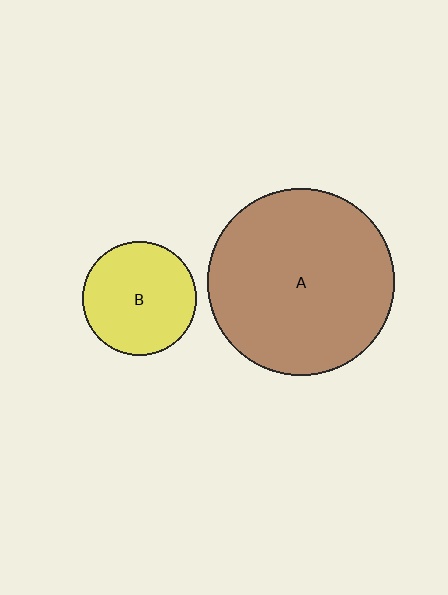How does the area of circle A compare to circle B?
Approximately 2.7 times.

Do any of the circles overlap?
No, none of the circles overlap.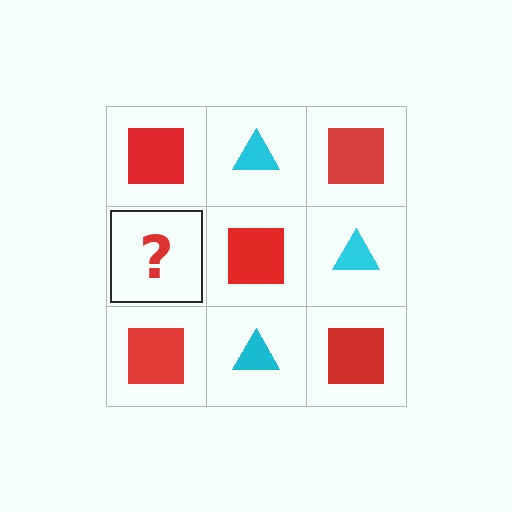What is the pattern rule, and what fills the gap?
The rule is that it alternates red square and cyan triangle in a checkerboard pattern. The gap should be filled with a cyan triangle.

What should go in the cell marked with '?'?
The missing cell should contain a cyan triangle.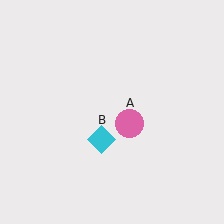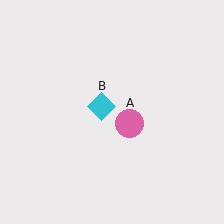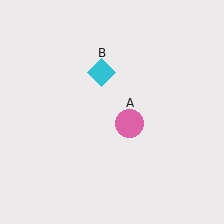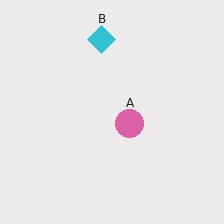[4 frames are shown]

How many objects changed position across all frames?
1 object changed position: cyan diamond (object B).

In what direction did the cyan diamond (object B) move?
The cyan diamond (object B) moved up.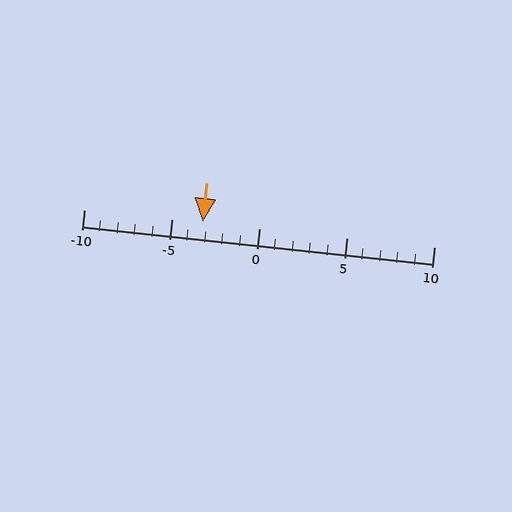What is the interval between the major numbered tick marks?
The major tick marks are spaced 5 units apart.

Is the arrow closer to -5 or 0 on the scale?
The arrow is closer to -5.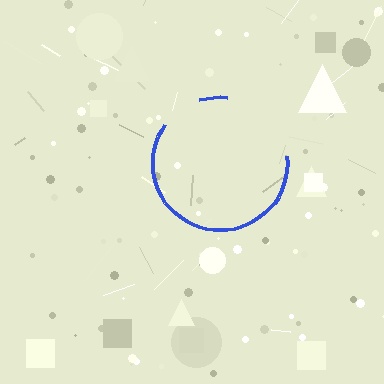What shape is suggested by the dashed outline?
The dashed outline suggests a circle.